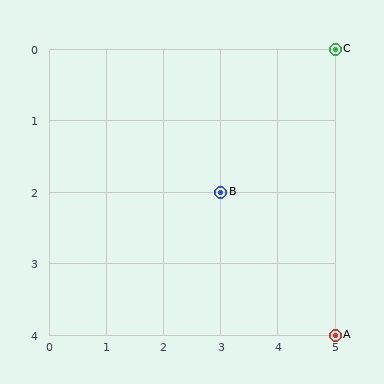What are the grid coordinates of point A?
Point A is at grid coordinates (5, 4).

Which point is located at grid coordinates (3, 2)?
Point B is at (3, 2).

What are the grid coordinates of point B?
Point B is at grid coordinates (3, 2).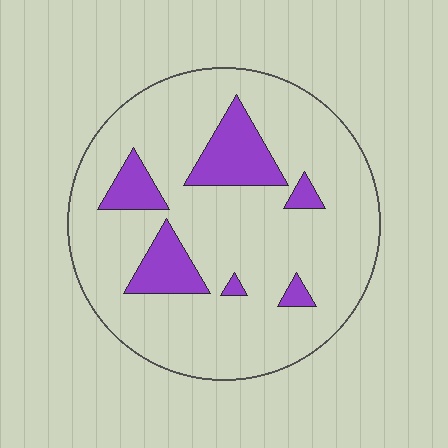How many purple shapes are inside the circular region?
6.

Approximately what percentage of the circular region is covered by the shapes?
Approximately 15%.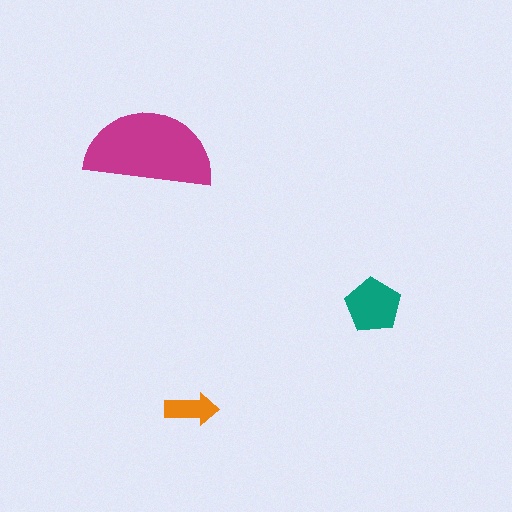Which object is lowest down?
The orange arrow is bottommost.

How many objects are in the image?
There are 3 objects in the image.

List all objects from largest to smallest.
The magenta semicircle, the teal pentagon, the orange arrow.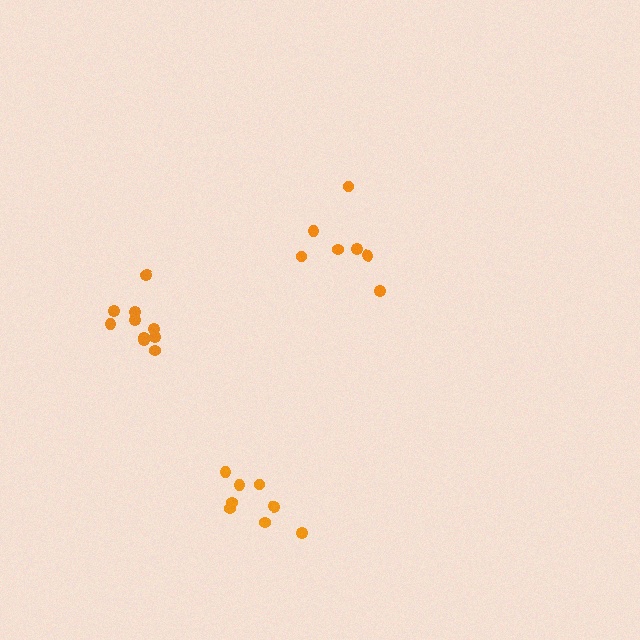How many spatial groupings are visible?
There are 3 spatial groupings.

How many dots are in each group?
Group 1: 7 dots, Group 2: 10 dots, Group 3: 8 dots (25 total).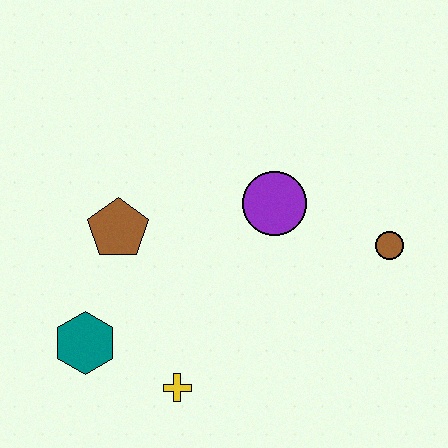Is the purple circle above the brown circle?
Yes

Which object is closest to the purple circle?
The brown circle is closest to the purple circle.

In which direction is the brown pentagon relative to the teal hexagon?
The brown pentagon is above the teal hexagon.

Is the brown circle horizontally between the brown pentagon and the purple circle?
No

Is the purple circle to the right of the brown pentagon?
Yes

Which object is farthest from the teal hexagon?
The brown circle is farthest from the teal hexagon.